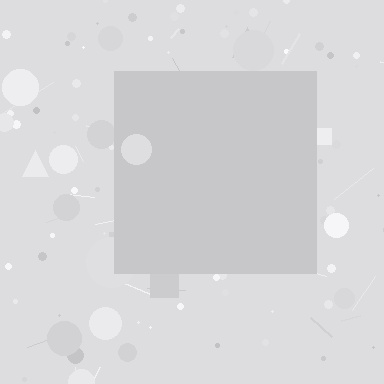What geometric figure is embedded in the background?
A square is embedded in the background.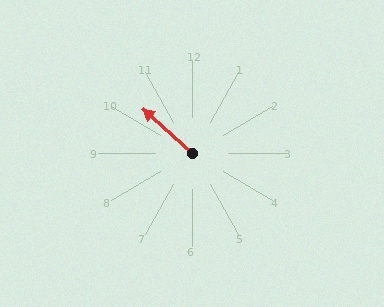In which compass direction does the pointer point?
Northwest.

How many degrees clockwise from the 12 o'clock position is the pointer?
Approximately 312 degrees.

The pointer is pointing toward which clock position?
Roughly 10 o'clock.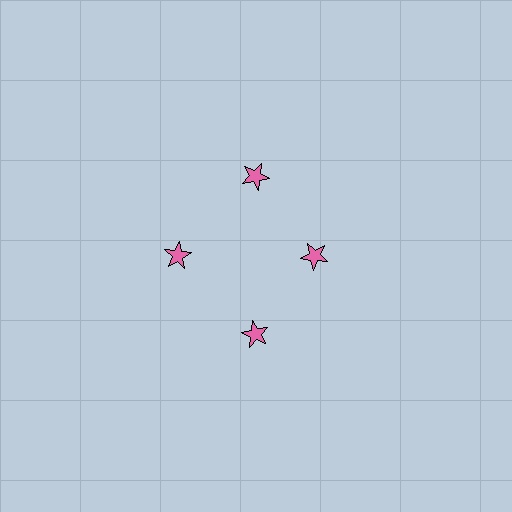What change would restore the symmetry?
The symmetry would be restored by moving it outward, back onto the ring so that all 4 stars sit at equal angles and equal distance from the center.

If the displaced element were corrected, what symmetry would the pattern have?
It would have 4-fold rotational symmetry — the pattern would map onto itself every 90 degrees.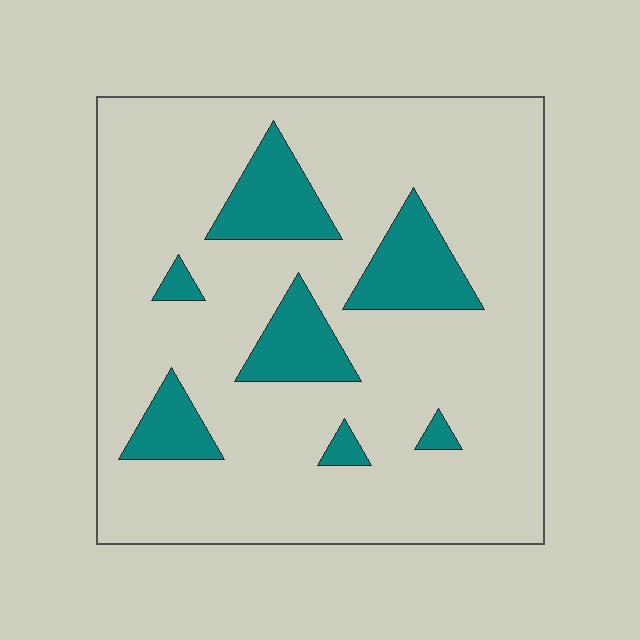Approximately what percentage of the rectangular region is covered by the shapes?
Approximately 15%.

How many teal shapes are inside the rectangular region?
7.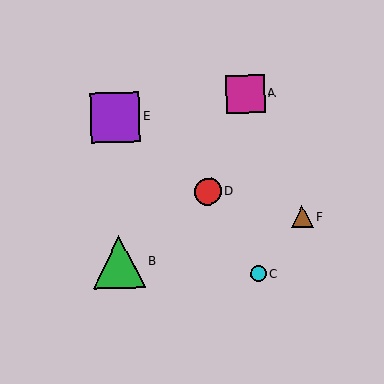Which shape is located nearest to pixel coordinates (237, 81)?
The magenta square (labeled A) at (245, 94) is nearest to that location.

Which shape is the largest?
The green triangle (labeled B) is the largest.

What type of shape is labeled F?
Shape F is a brown triangle.